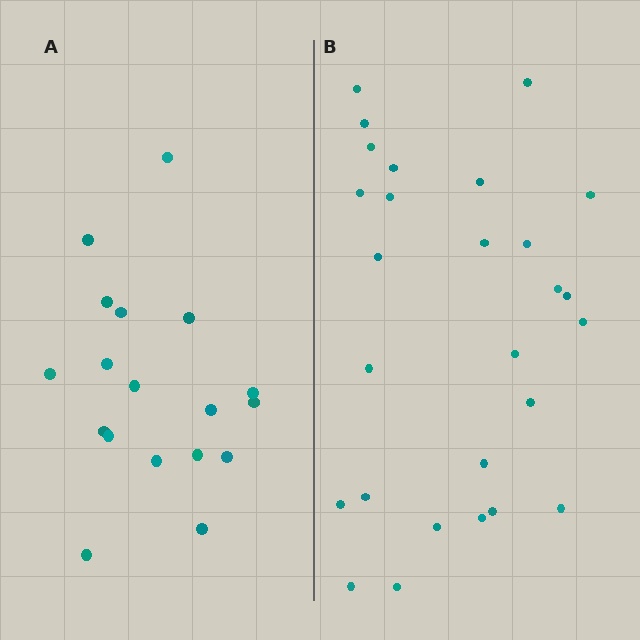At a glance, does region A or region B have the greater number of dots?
Region B (the right region) has more dots.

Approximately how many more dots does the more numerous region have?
Region B has roughly 8 or so more dots than region A.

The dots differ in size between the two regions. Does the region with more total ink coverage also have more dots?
No. Region A has more total ink coverage because its dots are larger, but region B actually contains more individual dots. Total area can be misleading — the number of items is what matters here.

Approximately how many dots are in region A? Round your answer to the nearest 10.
About 20 dots. (The exact count is 18, which rounds to 20.)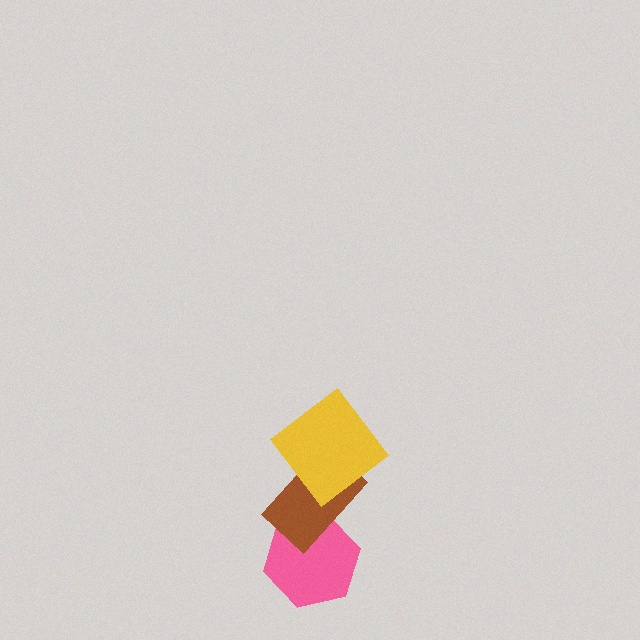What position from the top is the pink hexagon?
The pink hexagon is 3rd from the top.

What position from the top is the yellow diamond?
The yellow diamond is 1st from the top.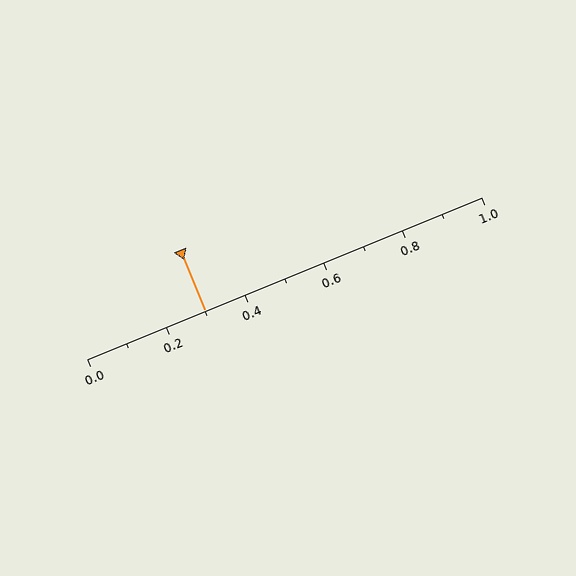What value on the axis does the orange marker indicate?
The marker indicates approximately 0.3.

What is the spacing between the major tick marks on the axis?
The major ticks are spaced 0.2 apart.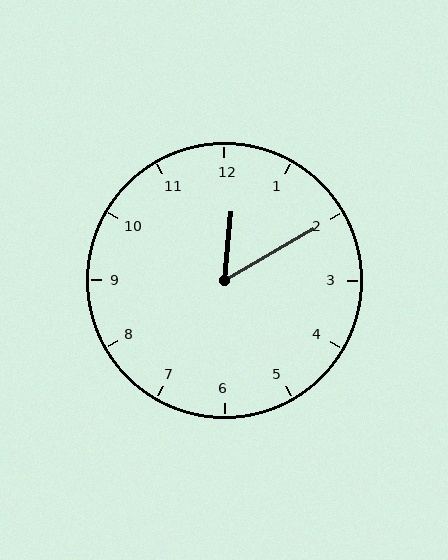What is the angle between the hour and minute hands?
Approximately 55 degrees.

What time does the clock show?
12:10.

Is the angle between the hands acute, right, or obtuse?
It is acute.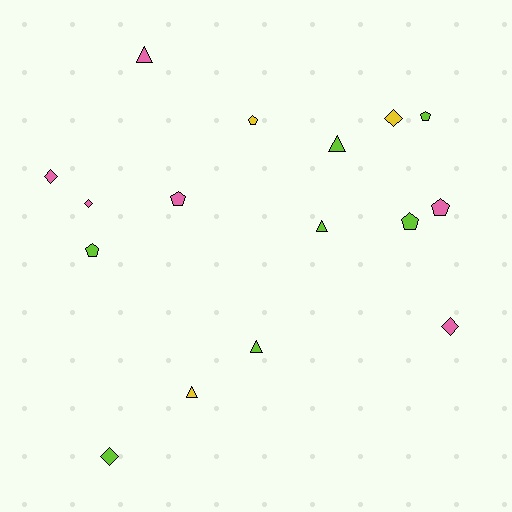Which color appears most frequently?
Lime, with 7 objects.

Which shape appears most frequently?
Pentagon, with 6 objects.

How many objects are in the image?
There are 16 objects.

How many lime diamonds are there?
There is 1 lime diamond.